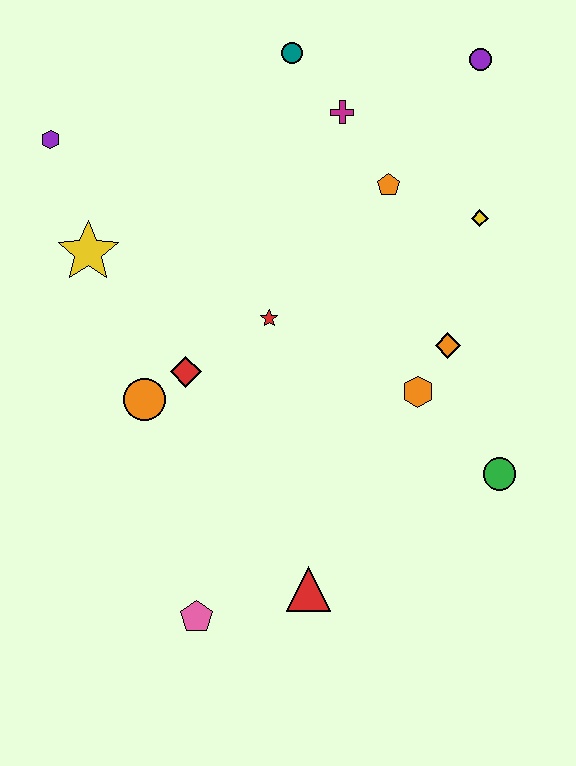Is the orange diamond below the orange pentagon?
Yes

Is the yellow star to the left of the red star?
Yes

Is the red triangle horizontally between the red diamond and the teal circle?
No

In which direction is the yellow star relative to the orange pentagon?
The yellow star is to the left of the orange pentagon.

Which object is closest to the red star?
The red diamond is closest to the red star.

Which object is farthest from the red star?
The purple circle is farthest from the red star.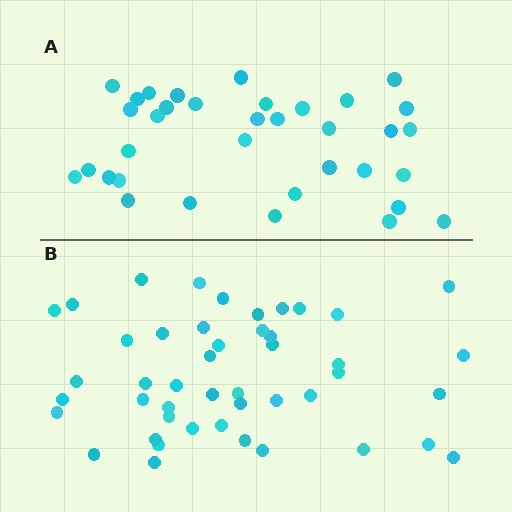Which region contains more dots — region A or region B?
Region B (the bottom region) has more dots.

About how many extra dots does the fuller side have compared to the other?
Region B has roughly 12 or so more dots than region A.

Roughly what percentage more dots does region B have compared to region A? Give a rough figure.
About 30% more.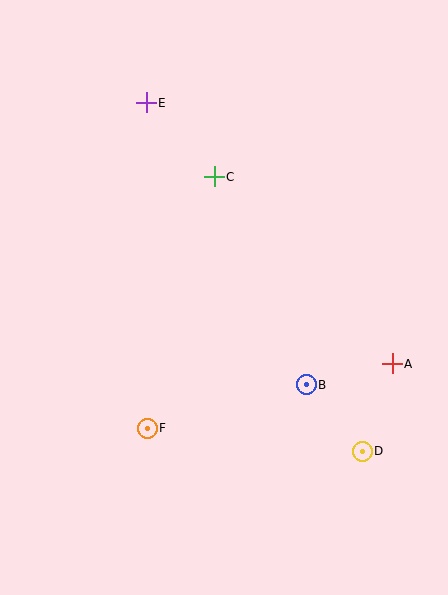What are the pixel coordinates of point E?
Point E is at (146, 103).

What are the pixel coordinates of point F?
Point F is at (147, 428).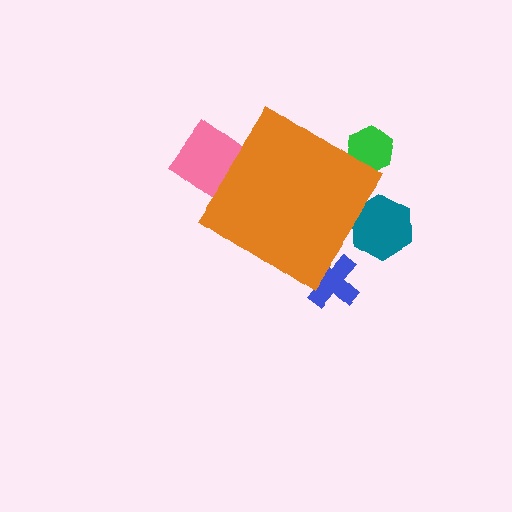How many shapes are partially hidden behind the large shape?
4 shapes are partially hidden.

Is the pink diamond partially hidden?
Yes, the pink diamond is partially hidden behind the orange diamond.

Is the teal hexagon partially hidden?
Yes, the teal hexagon is partially hidden behind the orange diamond.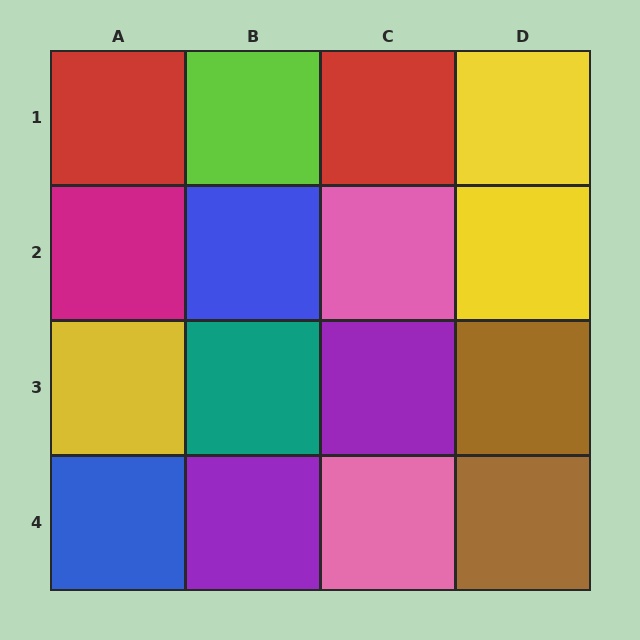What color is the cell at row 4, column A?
Blue.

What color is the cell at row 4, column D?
Brown.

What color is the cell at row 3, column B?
Teal.